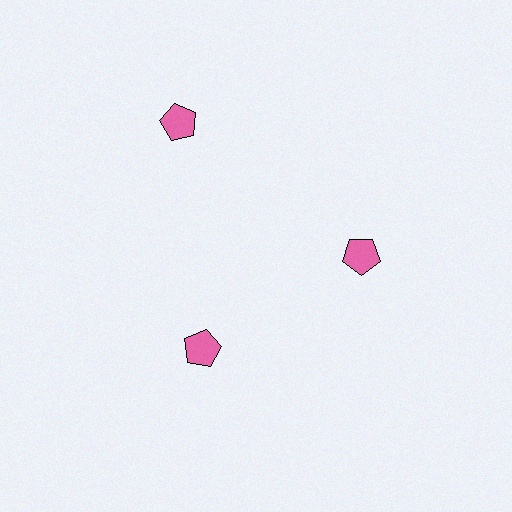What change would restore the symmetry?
The symmetry would be restored by moving it inward, back onto the ring so that all 3 pentagons sit at equal angles and equal distance from the center.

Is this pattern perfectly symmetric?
No. The 3 pink pentagons are arranged in a ring, but one element near the 11 o'clock position is pushed outward from the center, breaking the 3-fold rotational symmetry.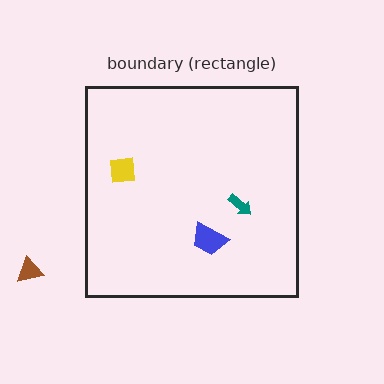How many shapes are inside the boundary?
3 inside, 1 outside.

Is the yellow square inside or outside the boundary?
Inside.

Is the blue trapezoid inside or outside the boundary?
Inside.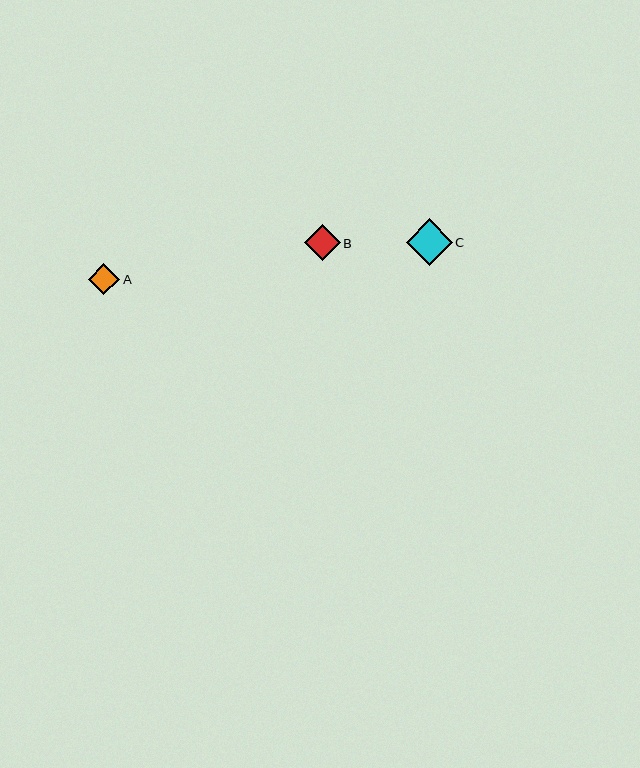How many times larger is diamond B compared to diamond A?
Diamond B is approximately 1.1 times the size of diamond A.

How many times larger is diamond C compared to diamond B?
Diamond C is approximately 1.3 times the size of diamond B.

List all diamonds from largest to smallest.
From largest to smallest: C, B, A.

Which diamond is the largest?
Diamond C is the largest with a size of approximately 46 pixels.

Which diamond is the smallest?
Diamond A is the smallest with a size of approximately 31 pixels.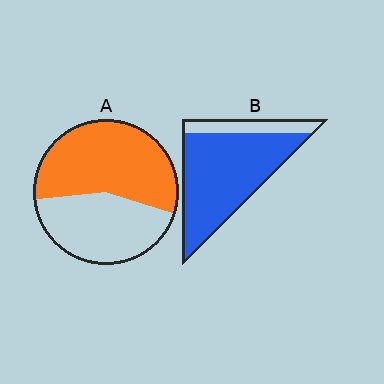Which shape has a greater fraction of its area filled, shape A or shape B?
Shape B.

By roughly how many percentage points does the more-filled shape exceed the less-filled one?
By roughly 25 percentage points (B over A).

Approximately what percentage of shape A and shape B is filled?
A is approximately 55% and B is approximately 80%.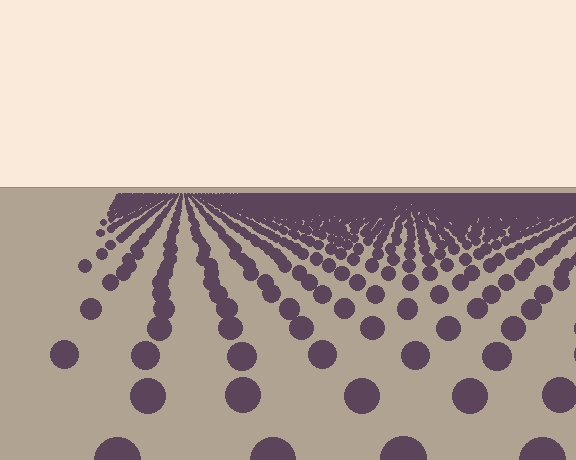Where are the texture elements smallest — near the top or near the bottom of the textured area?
Near the top.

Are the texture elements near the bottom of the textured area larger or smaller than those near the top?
Larger. Near the bottom, elements are closer to the viewer and appear at a bigger on-screen size.